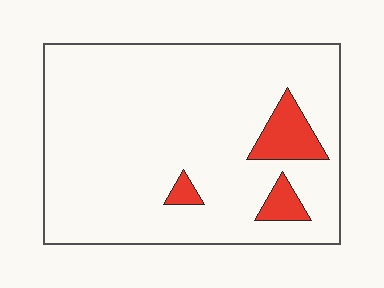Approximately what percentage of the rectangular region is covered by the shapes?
Approximately 10%.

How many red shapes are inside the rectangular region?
3.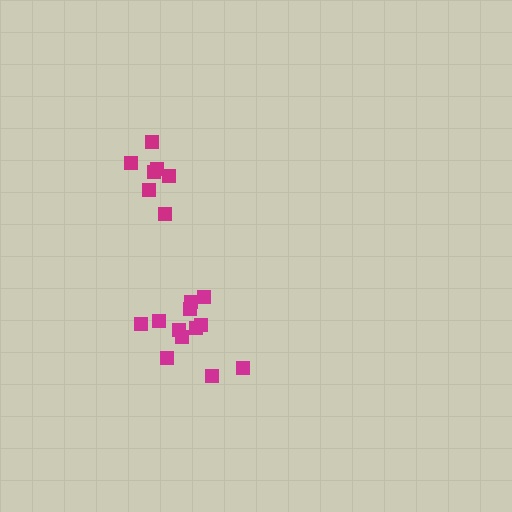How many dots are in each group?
Group 1: 7 dots, Group 2: 12 dots (19 total).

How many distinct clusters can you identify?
There are 2 distinct clusters.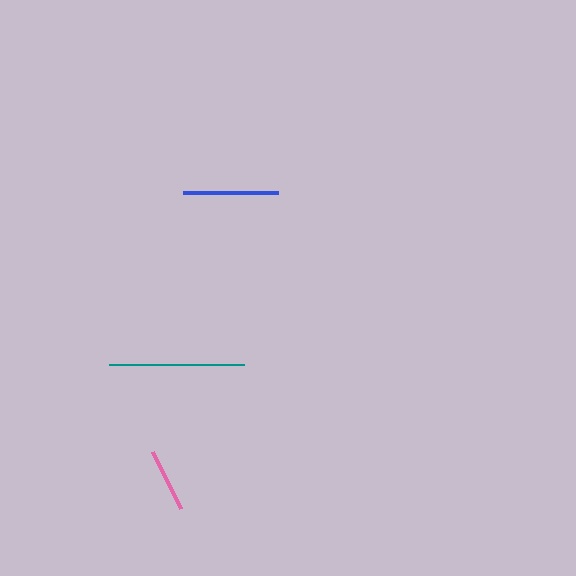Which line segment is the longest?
The teal line is the longest at approximately 135 pixels.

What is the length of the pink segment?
The pink segment is approximately 63 pixels long.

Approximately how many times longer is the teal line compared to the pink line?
The teal line is approximately 2.1 times the length of the pink line.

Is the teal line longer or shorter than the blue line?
The teal line is longer than the blue line.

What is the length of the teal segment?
The teal segment is approximately 135 pixels long.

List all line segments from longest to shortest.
From longest to shortest: teal, blue, pink.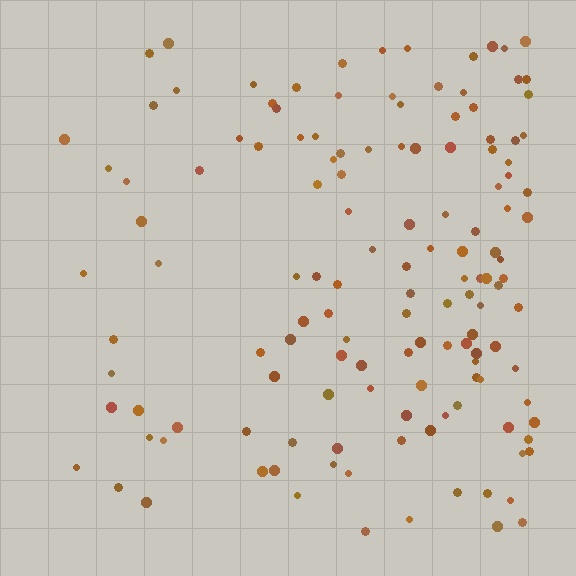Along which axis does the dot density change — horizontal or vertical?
Horizontal.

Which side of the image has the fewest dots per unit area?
The left.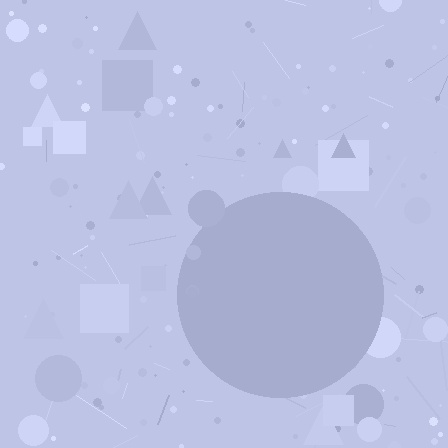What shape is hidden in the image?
A circle is hidden in the image.